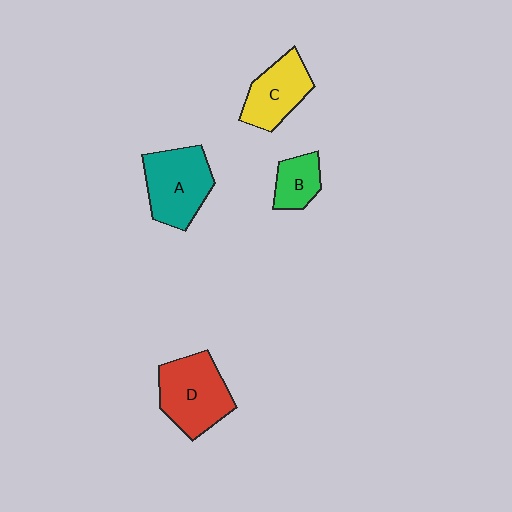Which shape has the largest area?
Shape D (red).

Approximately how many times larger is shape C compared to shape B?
Approximately 1.6 times.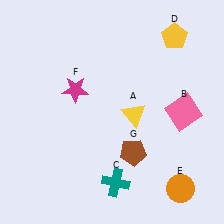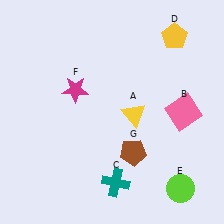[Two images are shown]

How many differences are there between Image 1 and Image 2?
There is 1 difference between the two images.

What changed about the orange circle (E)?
In Image 1, E is orange. In Image 2, it changed to lime.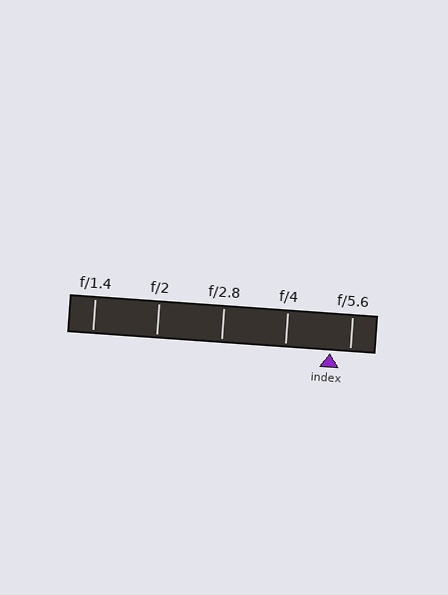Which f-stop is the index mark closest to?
The index mark is closest to f/5.6.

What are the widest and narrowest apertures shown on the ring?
The widest aperture shown is f/1.4 and the narrowest is f/5.6.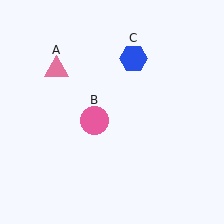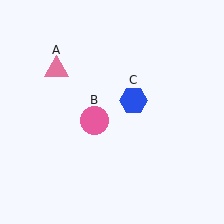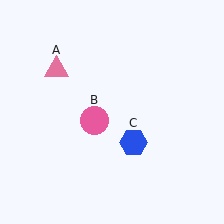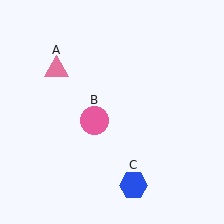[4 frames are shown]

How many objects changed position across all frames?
1 object changed position: blue hexagon (object C).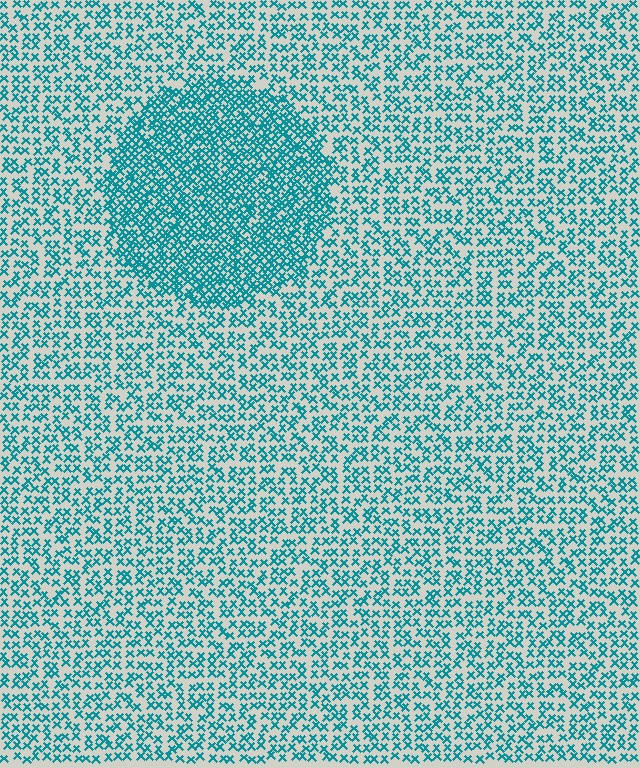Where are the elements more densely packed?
The elements are more densely packed inside the circle boundary.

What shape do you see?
I see a circle.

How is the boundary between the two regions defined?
The boundary is defined by a change in element density (approximately 2.0x ratio). All elements are the same color, size, and shape.